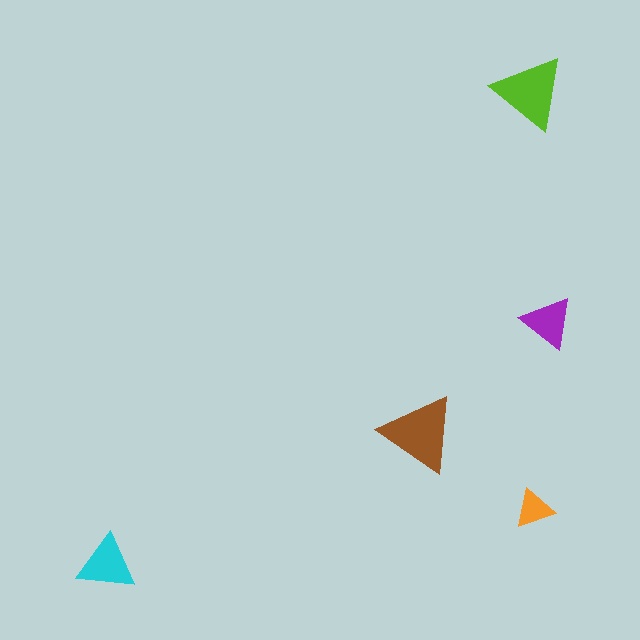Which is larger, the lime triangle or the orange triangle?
The lime one.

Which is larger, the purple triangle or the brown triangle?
The brown one.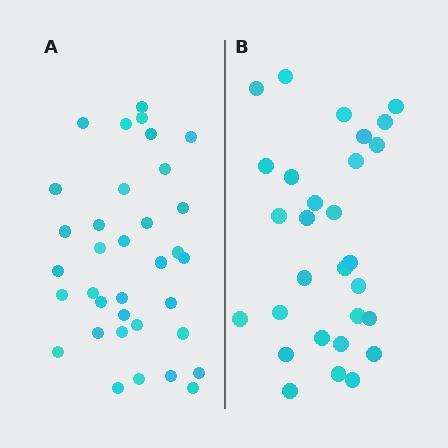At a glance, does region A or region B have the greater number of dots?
Region A (the left region) has more dots.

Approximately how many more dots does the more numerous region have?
Region A has about 6 more dots than region B.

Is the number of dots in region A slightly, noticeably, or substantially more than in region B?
Region A has only slightly more — the two regions are fairly close. The ratio is roughly 1.2 to 1.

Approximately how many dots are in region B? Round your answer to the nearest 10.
About 30 dots. (The exact count is 29, which rounds to 30.)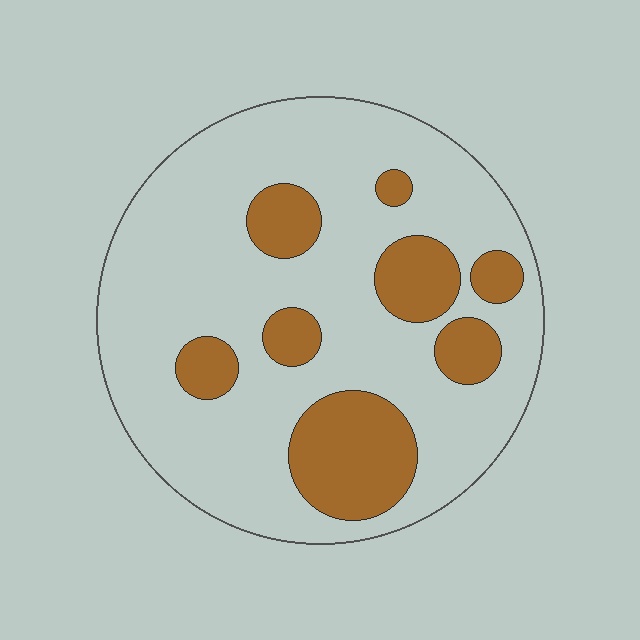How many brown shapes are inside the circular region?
8.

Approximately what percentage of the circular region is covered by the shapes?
Approximately 25%.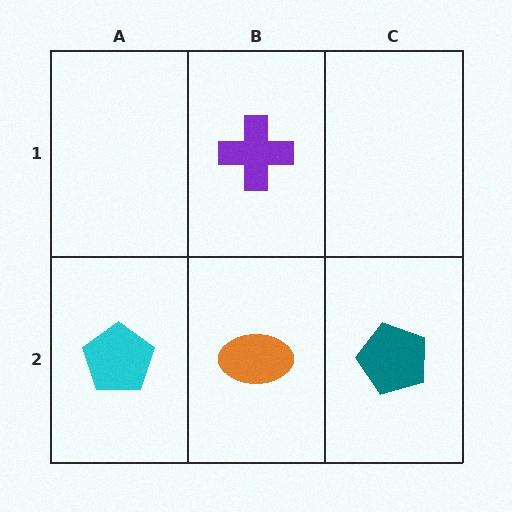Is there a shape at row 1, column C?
No, that cell is empty.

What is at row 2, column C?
A teal pentagon.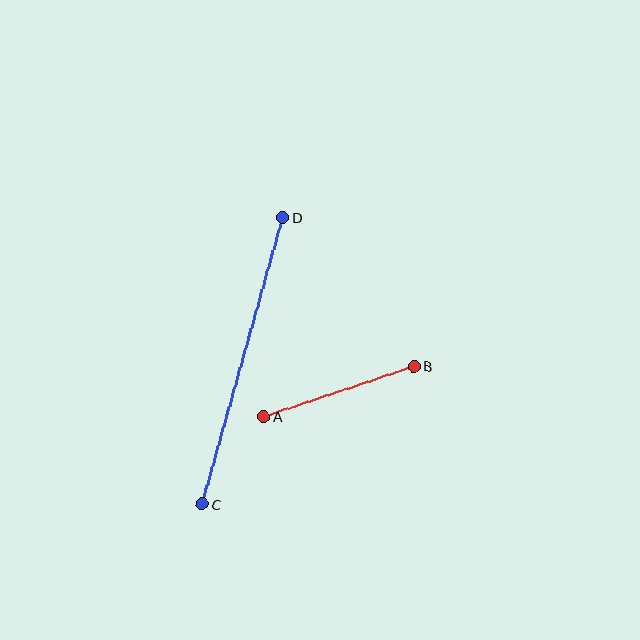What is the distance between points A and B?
The distance is approximately 159 pixels.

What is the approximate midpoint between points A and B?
The midpoint is at approximately (339, 391) pixels.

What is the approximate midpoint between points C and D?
The midpoint is at approximately (243, 361) pixels.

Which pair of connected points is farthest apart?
Points C and D are farthest apart.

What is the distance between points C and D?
The distance is approximately 298 pixels.